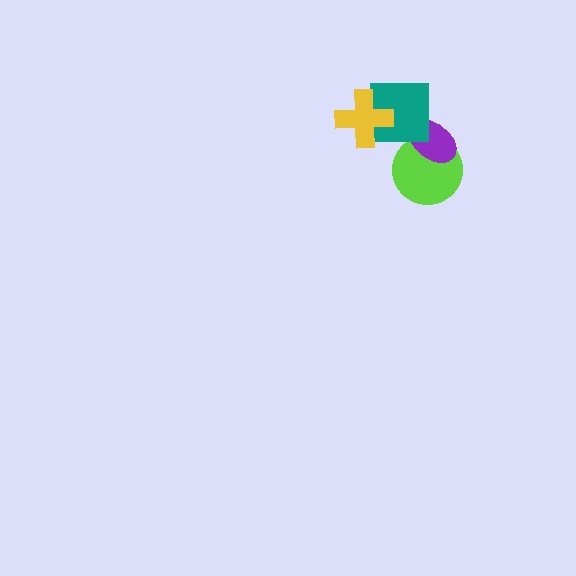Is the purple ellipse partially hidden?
Yes, it is partially covered by another shape.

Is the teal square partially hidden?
Yes, it is partially covered by another shape.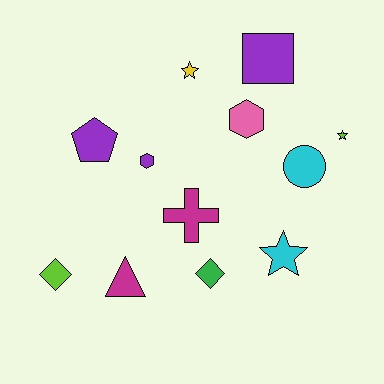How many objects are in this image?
There are 12 objects.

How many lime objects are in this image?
There are 2 lime objects.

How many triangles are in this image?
There is 1 triangle.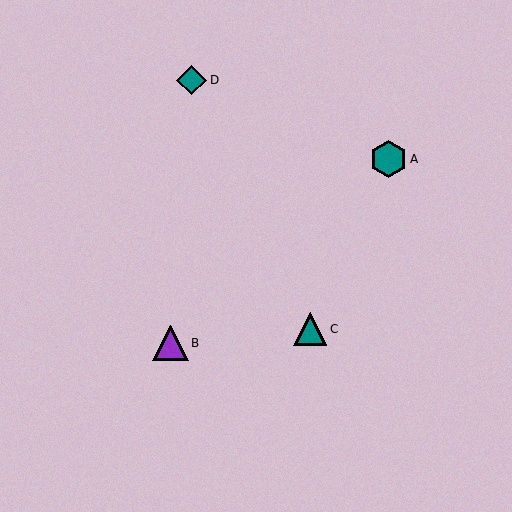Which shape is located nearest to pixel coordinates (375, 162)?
The teal hexagon (labeled A) at (388, 159) is nearest to that location.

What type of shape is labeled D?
Shape D is a teal diamond.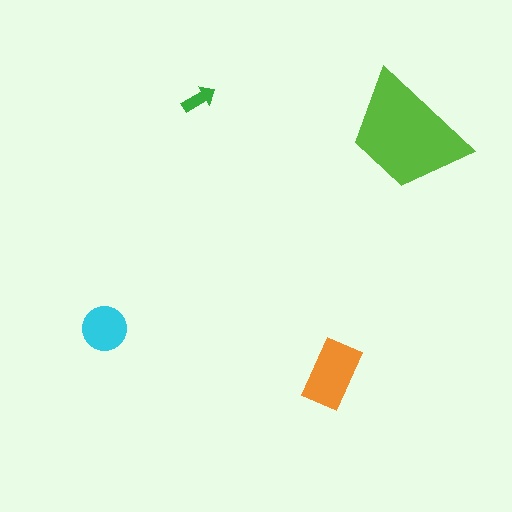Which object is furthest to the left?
The cyan circle is leftmost.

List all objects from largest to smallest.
The lime trapezoid, the orange rectangle, the cyan circle, the green arrow.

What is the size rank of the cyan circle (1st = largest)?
3rd.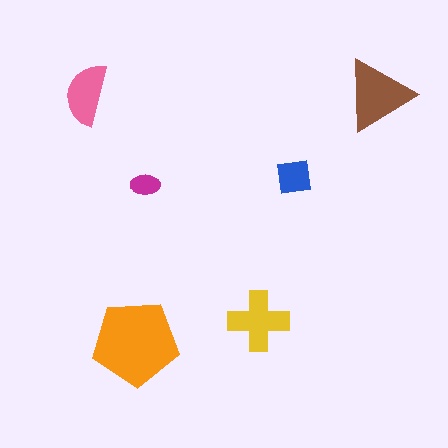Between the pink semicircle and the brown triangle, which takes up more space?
The brown triangle.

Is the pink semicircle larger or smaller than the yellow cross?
Smaller.